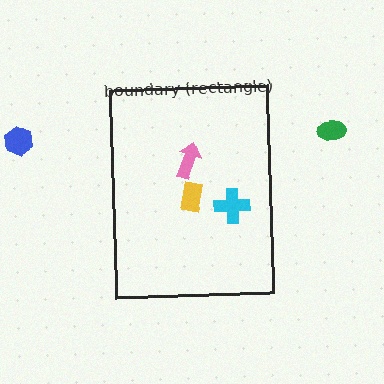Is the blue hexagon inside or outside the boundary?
Outside.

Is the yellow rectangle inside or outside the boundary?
Inside.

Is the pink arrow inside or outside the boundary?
Inside.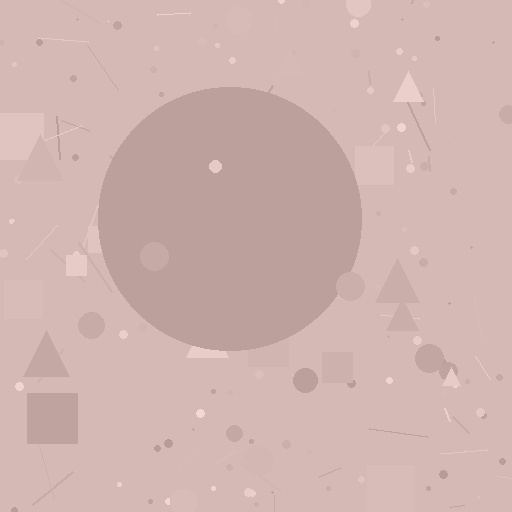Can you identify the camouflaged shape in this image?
The camouflaged shape is a circle.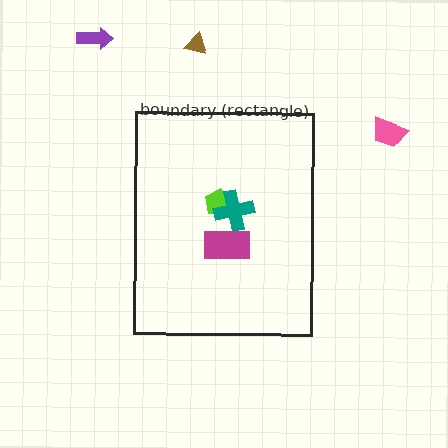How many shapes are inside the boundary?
4 inside, 3 outside.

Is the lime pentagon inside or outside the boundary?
Inside.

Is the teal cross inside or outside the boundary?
Inside.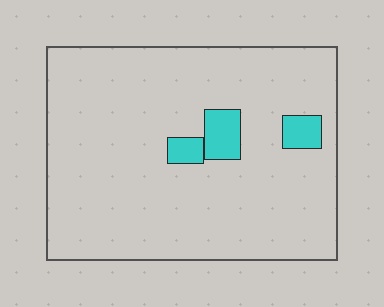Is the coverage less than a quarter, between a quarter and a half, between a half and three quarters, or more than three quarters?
Less than a quarter.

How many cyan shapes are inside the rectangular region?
3.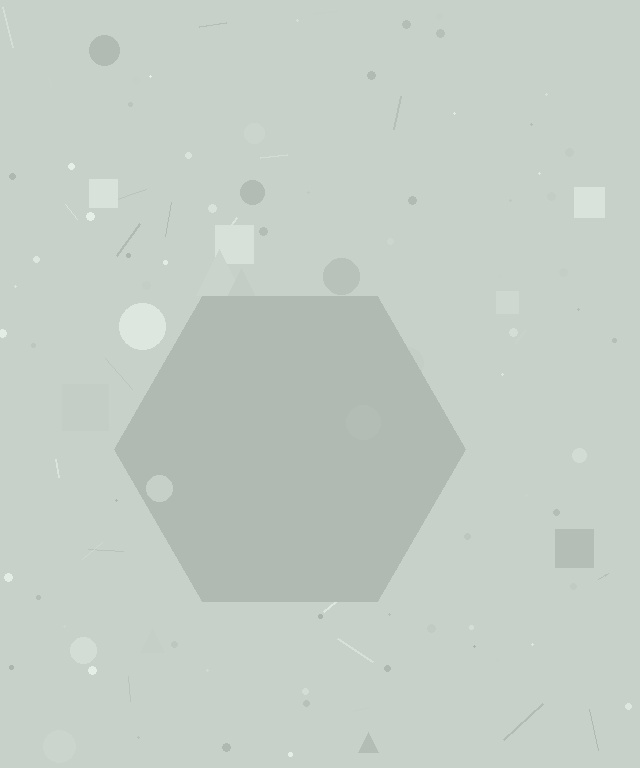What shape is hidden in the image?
A hexagon is hidden in the image.